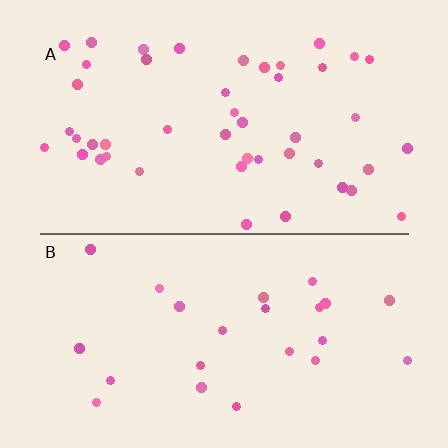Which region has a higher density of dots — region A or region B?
A (the top).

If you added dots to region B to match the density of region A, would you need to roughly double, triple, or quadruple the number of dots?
Approximately double.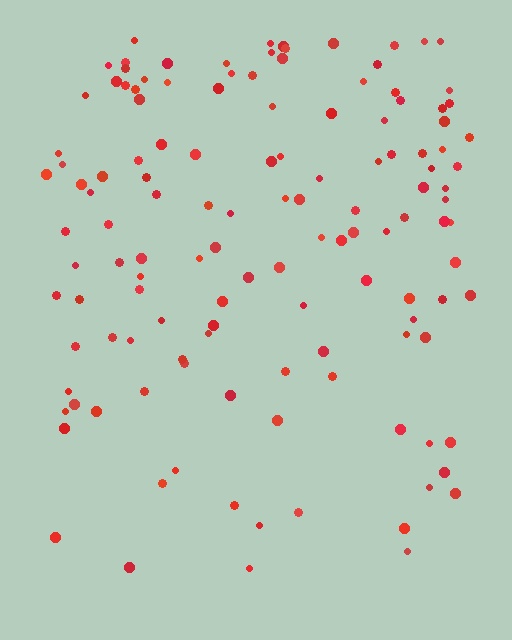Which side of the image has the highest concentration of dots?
The top.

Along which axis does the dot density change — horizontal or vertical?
Vertical.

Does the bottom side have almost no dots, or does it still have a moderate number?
Still a moderate number, just noticeably fewer than the top.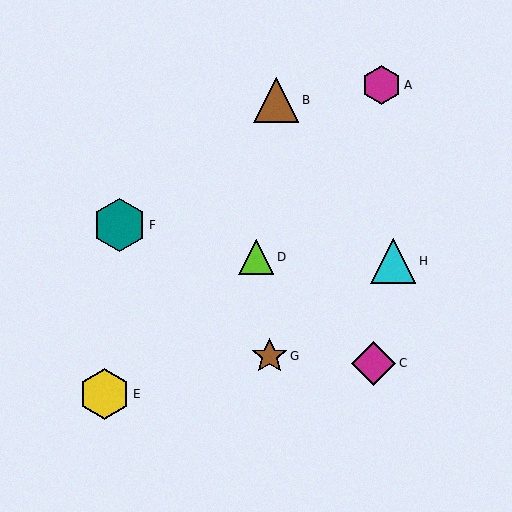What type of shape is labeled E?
Shape E is a yellow hexagon.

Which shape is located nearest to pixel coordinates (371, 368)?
The magenta diamond (labeled C) at (374, 363) is nearest to that location.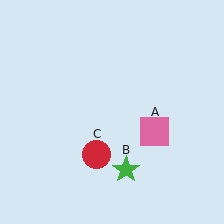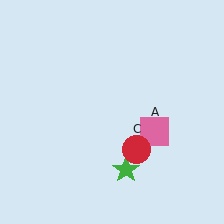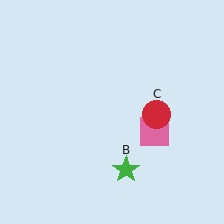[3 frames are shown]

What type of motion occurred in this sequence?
The red circle (object C) rotated counterclockwise around the center of the scene.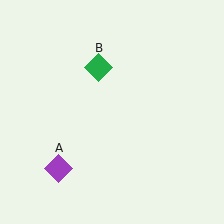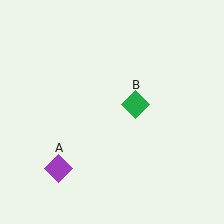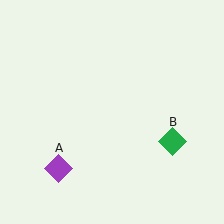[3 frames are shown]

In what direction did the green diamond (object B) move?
The green diamond (object B) moved down and to the right.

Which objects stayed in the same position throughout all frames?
Purple diamond (object A) remained stationary.